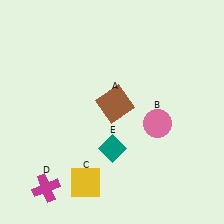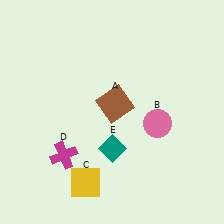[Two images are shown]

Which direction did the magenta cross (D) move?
The magenta cross (D) moved up.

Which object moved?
The magenta cross (D) moved up.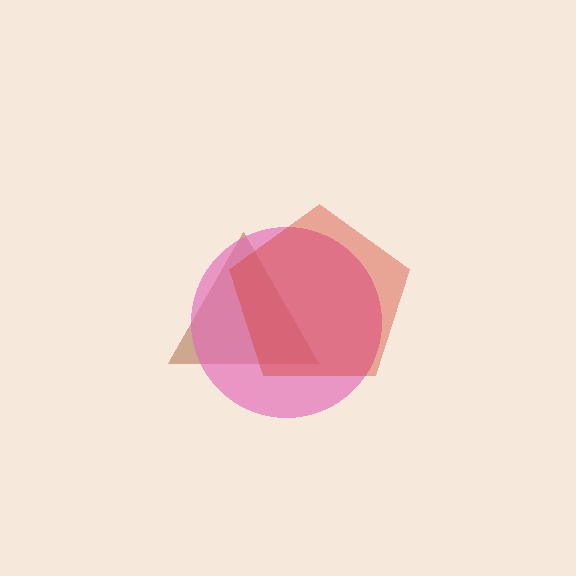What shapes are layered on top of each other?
The layered shapes are: a brown triangle, a pink circle, a red pentagon.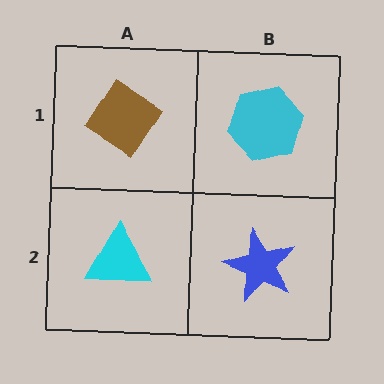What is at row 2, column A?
A cyan triangle.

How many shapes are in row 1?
2 shapes.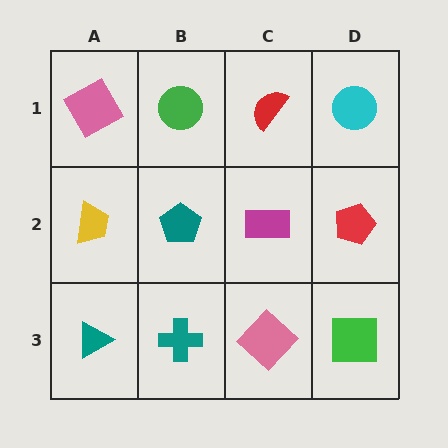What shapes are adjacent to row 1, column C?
A magenta rectangle (row 2, column C), a green circle (row 1, column B), a cyan circle (row 1, column D).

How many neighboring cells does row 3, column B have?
3.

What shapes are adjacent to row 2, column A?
A pink square (row 1, column A), a teal triangle (row 3, column A), a teal pentagon (row 2, column B).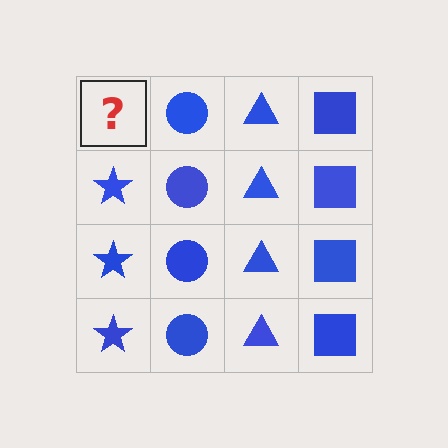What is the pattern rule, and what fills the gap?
The rule is that each column has a consistent shape. The gap should be filled with a blue star.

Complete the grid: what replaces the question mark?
The question mark should be replaced with a blue star.